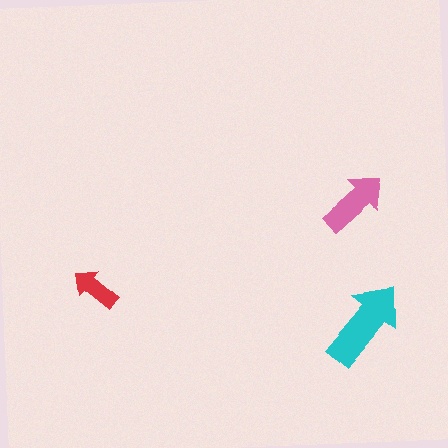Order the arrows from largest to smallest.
the cyan one, the pink one, the red one.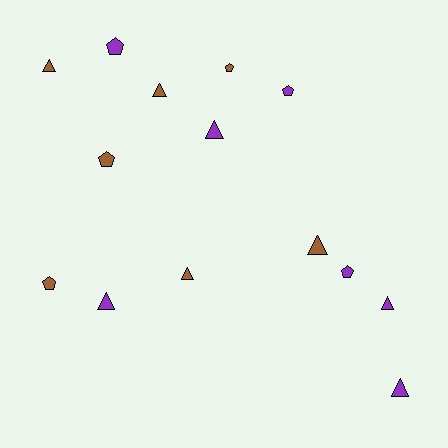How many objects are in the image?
There are 14 objects.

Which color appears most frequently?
Purple, with 7 objects.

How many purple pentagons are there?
There are 3 purple pentagons.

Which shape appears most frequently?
Triangle, with 8 objects.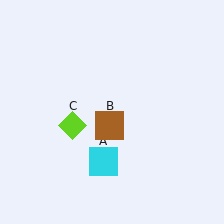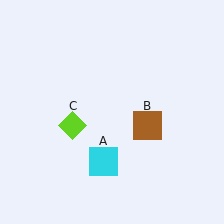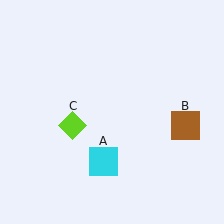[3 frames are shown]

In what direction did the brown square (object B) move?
The brown square (object B) moved right.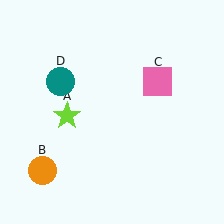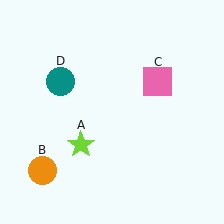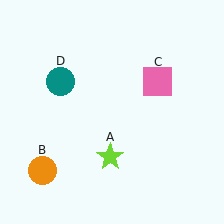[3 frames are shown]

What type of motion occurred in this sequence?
The lime star (object A) rotated counterclockwise around the center of the scene.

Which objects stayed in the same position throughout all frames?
Orange circle (object B) and pink square (object C) and teal circle (object D) remained stationary.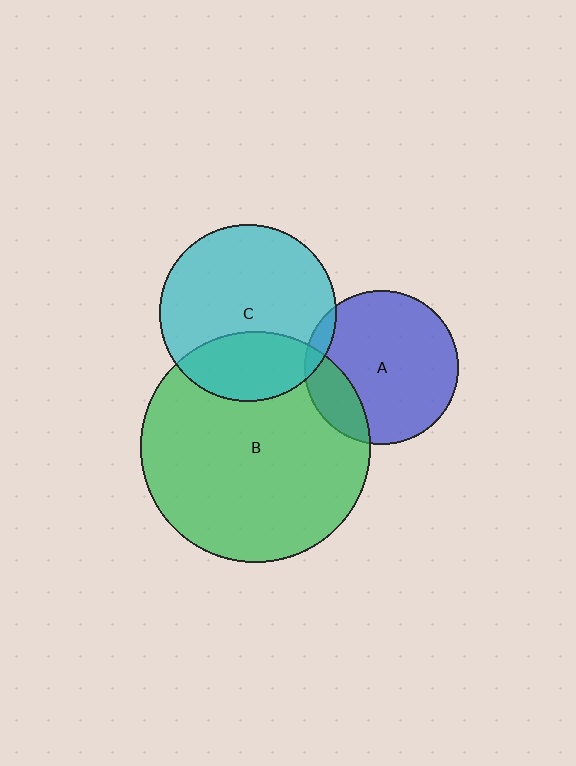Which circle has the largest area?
Circle B (green).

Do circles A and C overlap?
Yes.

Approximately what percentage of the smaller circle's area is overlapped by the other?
Approximately 5%.